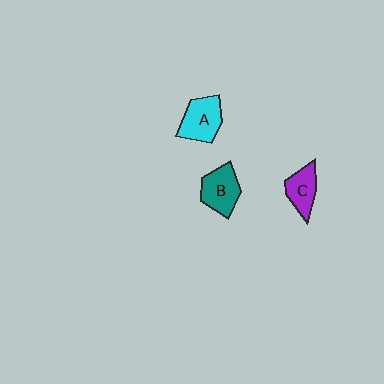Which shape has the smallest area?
Shape C (purple).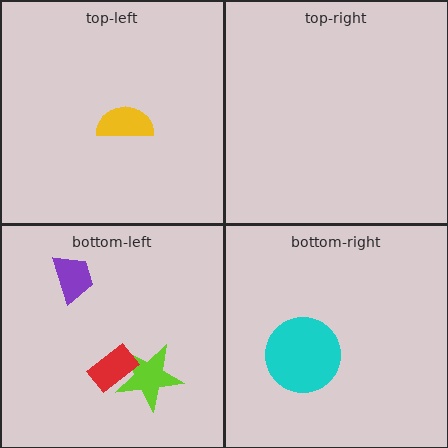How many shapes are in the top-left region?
1.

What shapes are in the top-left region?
The yellow semicircle.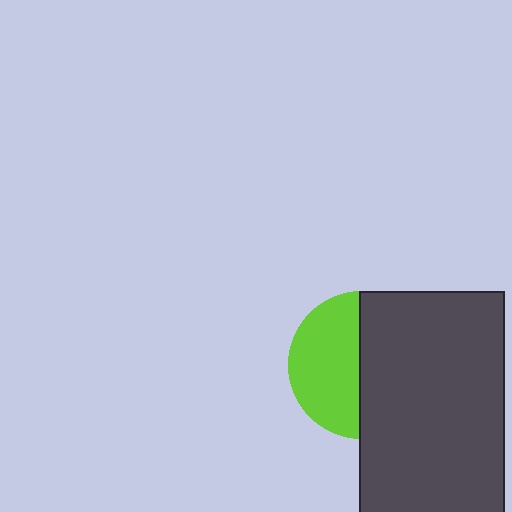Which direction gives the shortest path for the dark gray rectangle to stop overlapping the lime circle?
Moving right gives the shortest separation.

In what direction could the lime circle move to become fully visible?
The lime circle could move left. That would shift it out from behind the dark gray rectangle entirely.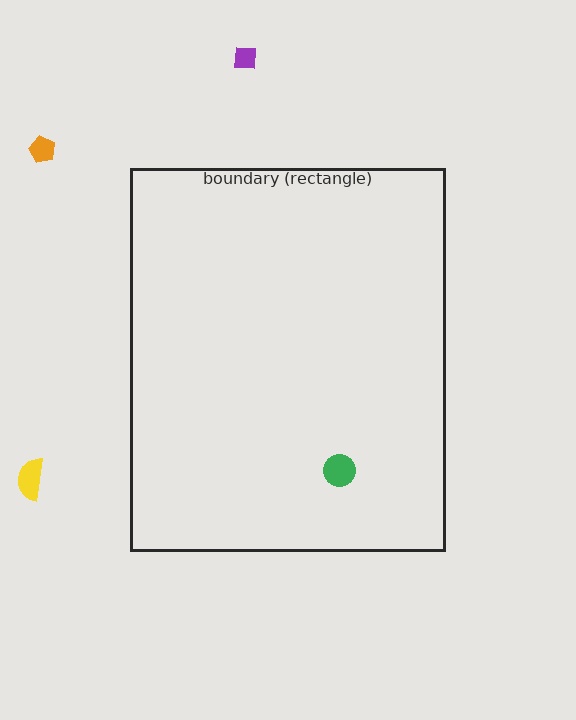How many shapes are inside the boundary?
1 inside, 3 outside.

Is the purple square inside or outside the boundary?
Outside.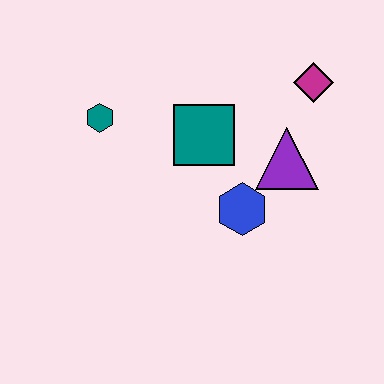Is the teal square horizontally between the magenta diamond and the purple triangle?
No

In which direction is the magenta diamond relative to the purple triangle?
The magenta diamond is above the purple triangle.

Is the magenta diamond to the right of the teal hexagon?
Yes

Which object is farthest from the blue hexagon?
The teal hexagon is farthest from the blue hexagon.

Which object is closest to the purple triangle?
The blue hexagon is closest to the purple triangle.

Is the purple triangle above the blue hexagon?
Yes